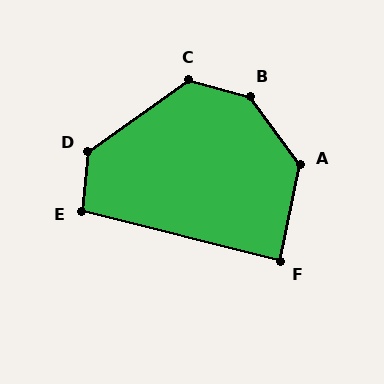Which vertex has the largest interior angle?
B, at approximately 141 degrees.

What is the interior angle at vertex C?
Approximately 130 degrees (obtuse).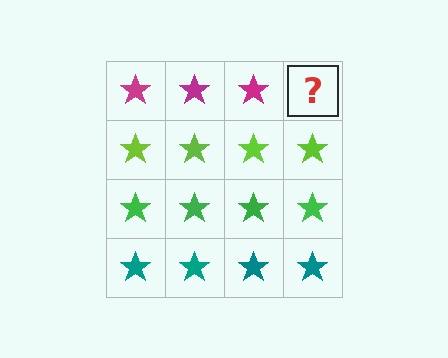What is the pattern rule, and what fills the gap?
The rule is that each row has a consistent color. The gap should be filled with a magenta star.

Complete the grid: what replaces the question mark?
The question mark should be replaced with a magenta star.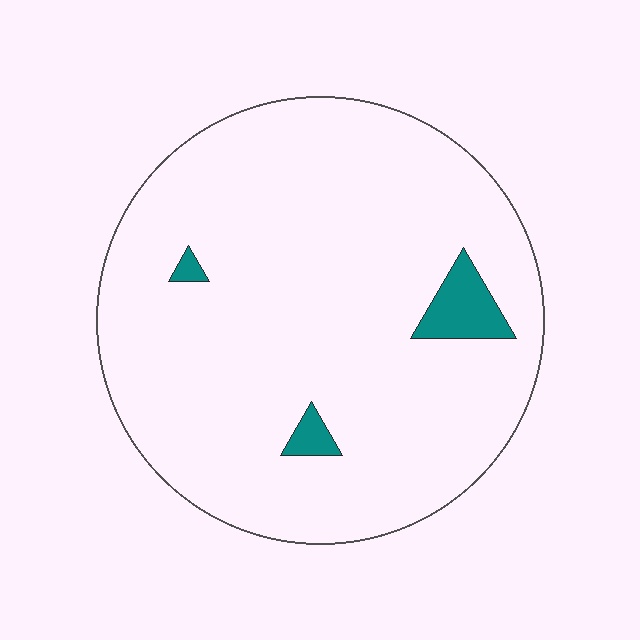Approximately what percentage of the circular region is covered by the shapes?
Approximately 5%.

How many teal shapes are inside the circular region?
3.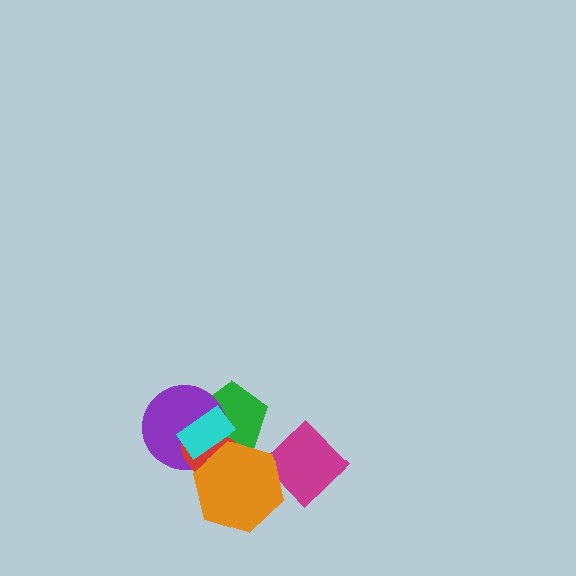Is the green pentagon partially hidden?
Yes, it is partially covered by another shape.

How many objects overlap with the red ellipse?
4 objects overlap with the red ellipse.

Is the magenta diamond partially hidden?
No, no other shape covers it.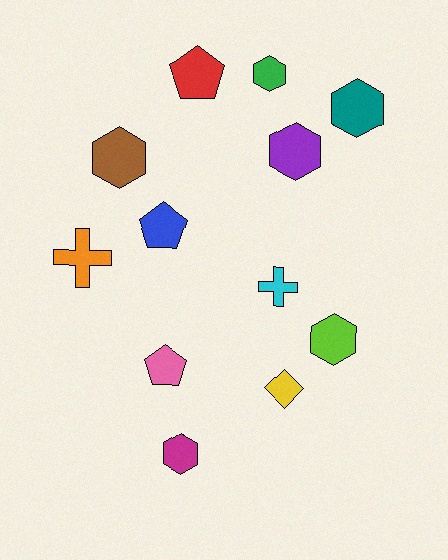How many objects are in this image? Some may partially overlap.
There are 12 objects.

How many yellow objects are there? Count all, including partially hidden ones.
There is 1 yellow object.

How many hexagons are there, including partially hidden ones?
There are 6 hexagons.